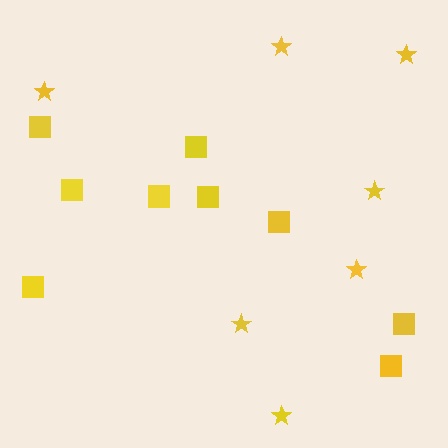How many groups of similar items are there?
There are 2 groups: one group of squares (9) and one group of stars (7).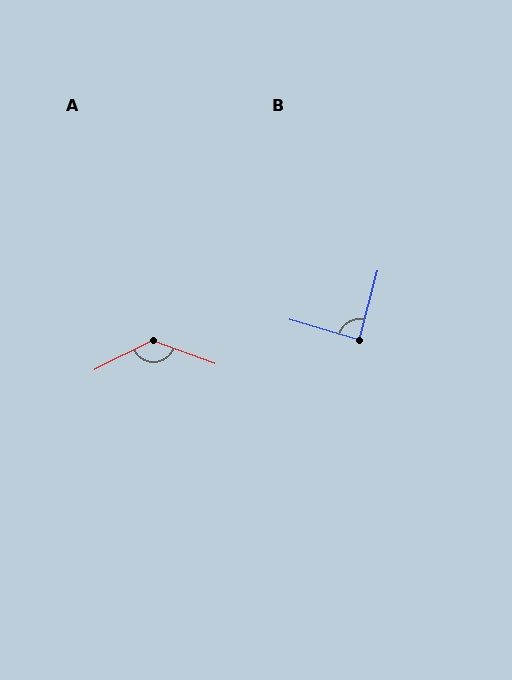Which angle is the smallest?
B, at approximately 89 degrees.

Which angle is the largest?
A, at approximately 133 degrees.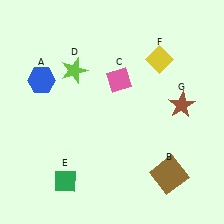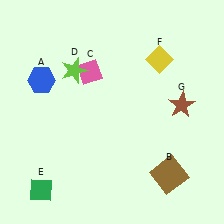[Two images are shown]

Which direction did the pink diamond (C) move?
The pink diamond (C) moved left.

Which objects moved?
The objects that moved are: the pink diamond (C), the green diamond (E).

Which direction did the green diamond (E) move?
The green diamond (E) moved left.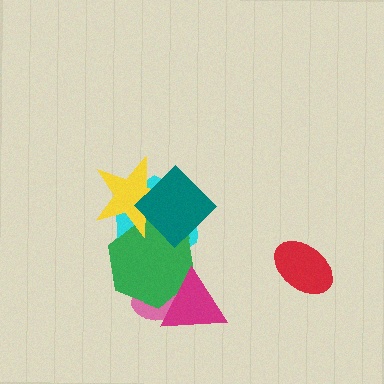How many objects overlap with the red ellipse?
0 objects overlap with the red ellipse.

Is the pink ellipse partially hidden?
Yes, it is partially covered by another shape.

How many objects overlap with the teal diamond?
3 objects overlap with the teal diamond.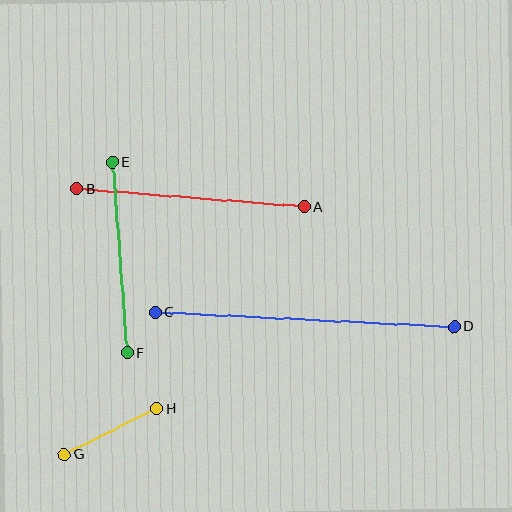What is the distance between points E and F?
The distance is approximately 191 pixels.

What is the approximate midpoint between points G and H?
The midpoint is at approximately (110, 432) pixels.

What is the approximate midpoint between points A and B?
The midpoint is at approximately (190, 198) pixels.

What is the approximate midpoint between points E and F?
The midpoint is at approximately (120, 258) pixels.